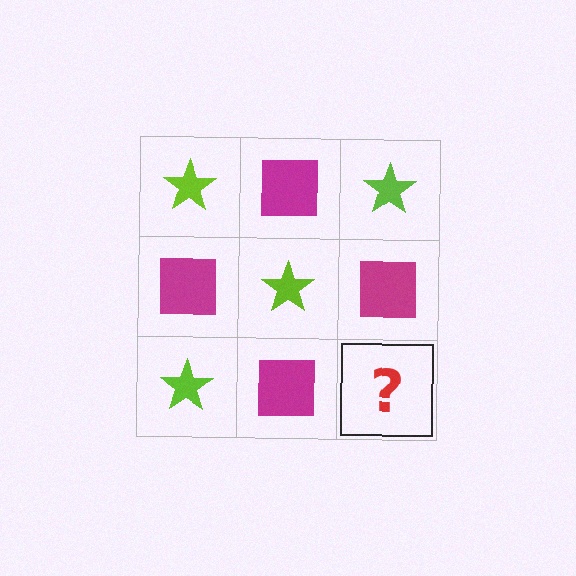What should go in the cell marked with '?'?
The missing cell should contain a lime star.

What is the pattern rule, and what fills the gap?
The rule is that it alternates lime star and magenta square in a checkerboard pattern. The gap should be filled with a lime star.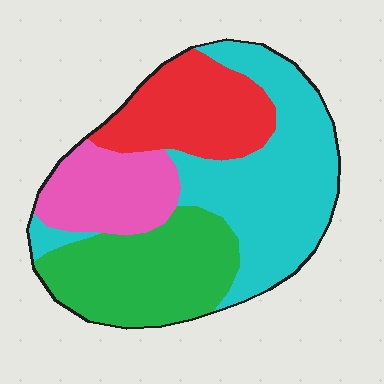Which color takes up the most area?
Cyan, at roughly 35%.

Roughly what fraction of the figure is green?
Green covers around 25% of the figure.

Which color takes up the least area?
Pink, at roughly 15%.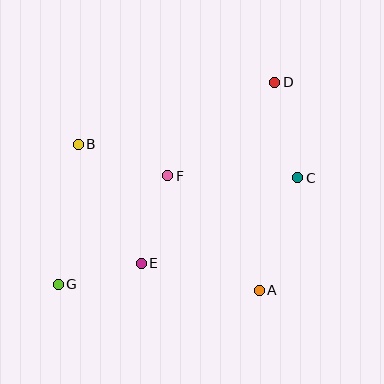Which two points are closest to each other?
Points E and G are closest to each other.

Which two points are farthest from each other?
Points D and G are farthest from each other.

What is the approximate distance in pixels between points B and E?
The distance between B and E is approximately 135 pixels.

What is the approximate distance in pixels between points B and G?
The distance between B and G is approximately 141 pixels.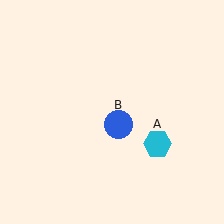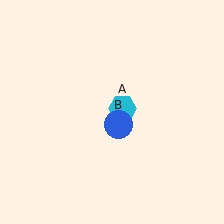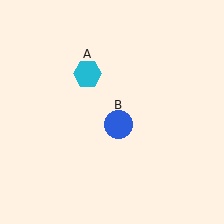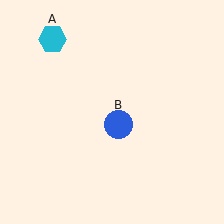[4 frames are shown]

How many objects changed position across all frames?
1 object changed position: cyan hexagon (object A).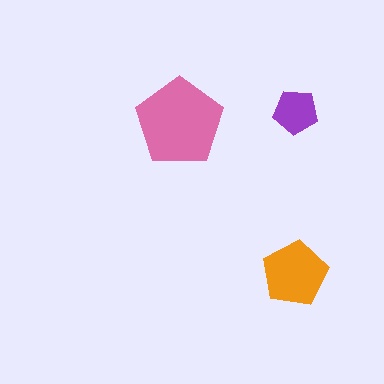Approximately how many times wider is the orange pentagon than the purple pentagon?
About 1.5 times wider.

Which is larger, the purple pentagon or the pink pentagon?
The pink one.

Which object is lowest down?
The orange pentagon is bottommost.